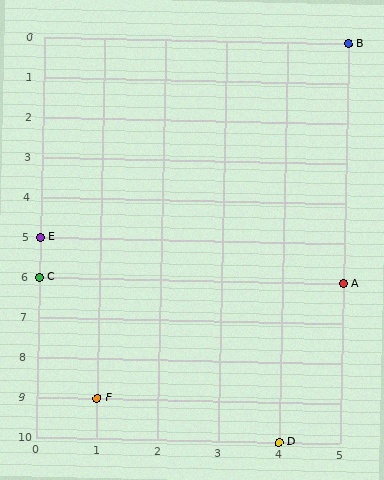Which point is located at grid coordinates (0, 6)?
Point C is at (0, 6).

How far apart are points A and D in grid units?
Points A and D are 1 column and 4 rows apart (about 4.1 grid units diagonally).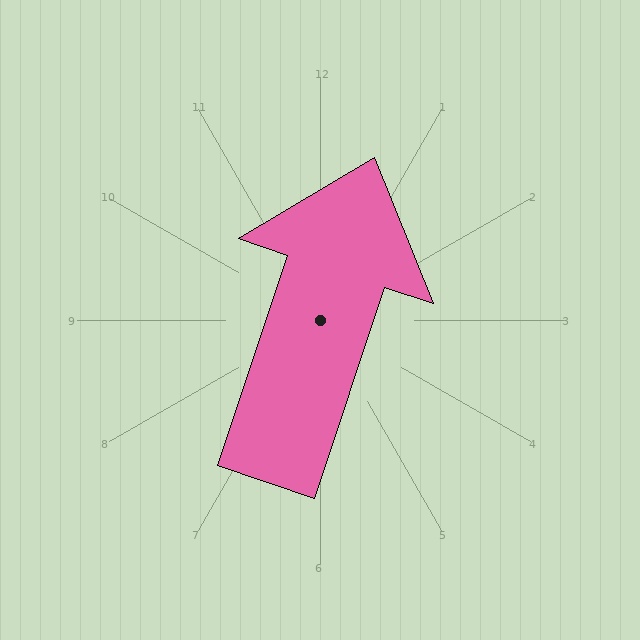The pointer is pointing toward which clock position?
Roughly 1 o'clock.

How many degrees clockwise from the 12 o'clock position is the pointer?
Approximately 18 degrees.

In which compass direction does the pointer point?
North.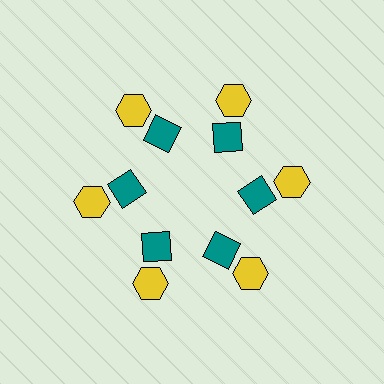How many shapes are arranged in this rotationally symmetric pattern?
There are 12 shapes, arranged in 6 groups of 2.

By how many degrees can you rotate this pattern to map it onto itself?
The pattern maps onto itself every 60 degrees of rotation.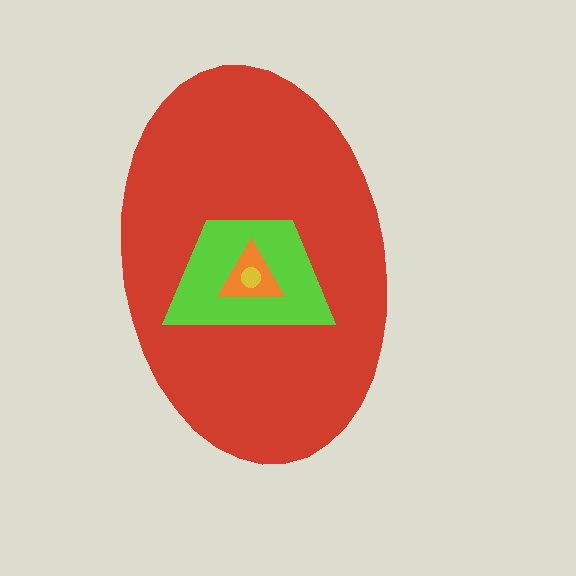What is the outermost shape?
The red ellipse.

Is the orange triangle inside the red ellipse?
Yes.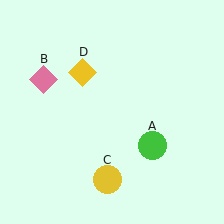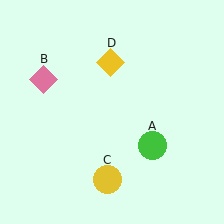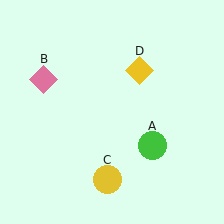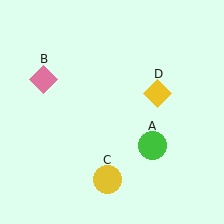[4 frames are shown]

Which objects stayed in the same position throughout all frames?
Green circle (object A) and pink diamond (object B) and yellow circle (object C) remained stationary.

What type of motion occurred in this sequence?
The yellow diamond (object D) rotated clockwise around the center of the scene.